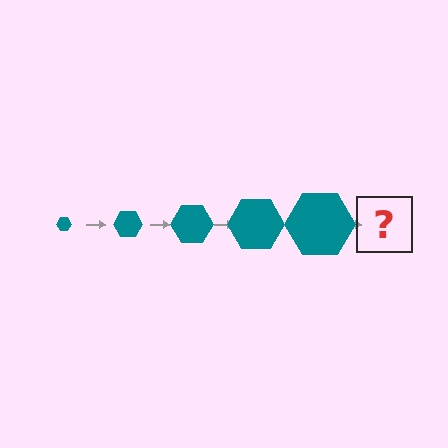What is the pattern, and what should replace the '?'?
The pattern is that the hexagon gets progressively larger each step. The '?' should be a teal hexagon, larger than the previous one.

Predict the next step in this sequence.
The next step is a teal hexagon, larger than the previous one.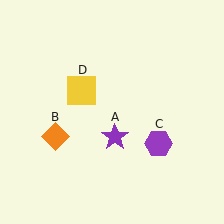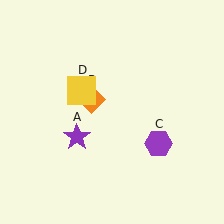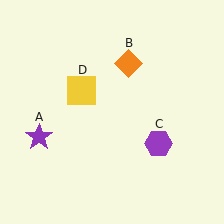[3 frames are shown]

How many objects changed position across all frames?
2 objects changed position: purple star (object A), orange diamond (object B).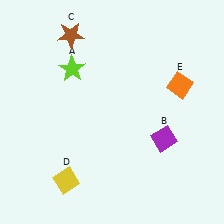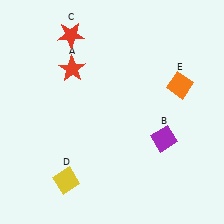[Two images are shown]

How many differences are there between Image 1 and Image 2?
There are 2 differences between the two images.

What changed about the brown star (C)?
In Image 1, C is brown. In Image 2, it changed to red.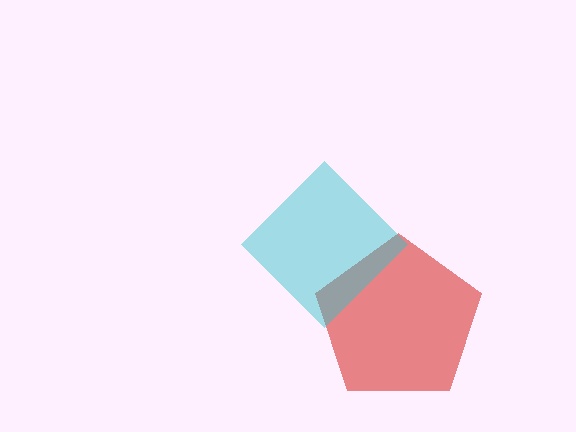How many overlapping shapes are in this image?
There are 2 overlapping shapes in the image.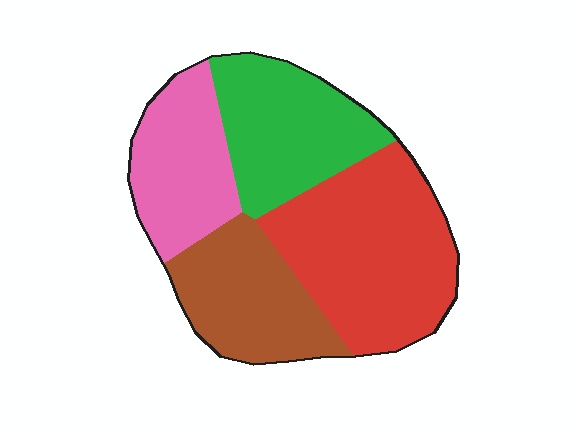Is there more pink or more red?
Red.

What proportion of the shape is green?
Green takes up between a sixth and a third of the shape.